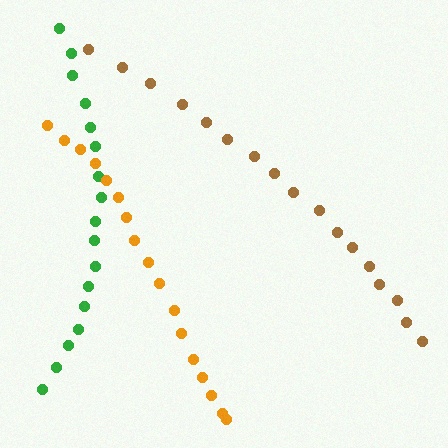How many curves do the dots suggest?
There are 3 distinct paths.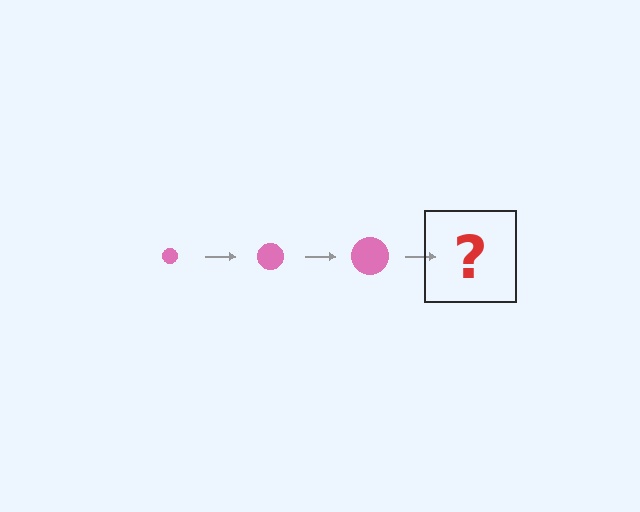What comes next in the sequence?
The next element should be a pink circle, larger than the previous one.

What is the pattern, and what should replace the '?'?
The pattern is that the circle gets progressively larger each step. The '?' should be a pink circle, larger than the previous one.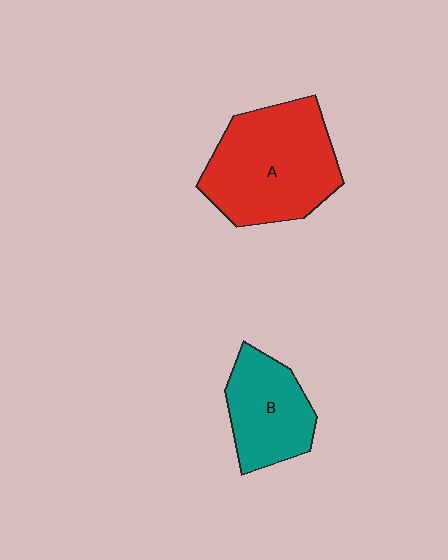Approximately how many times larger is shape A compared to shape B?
Approximately 1.6 times.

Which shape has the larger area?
Shape A (red).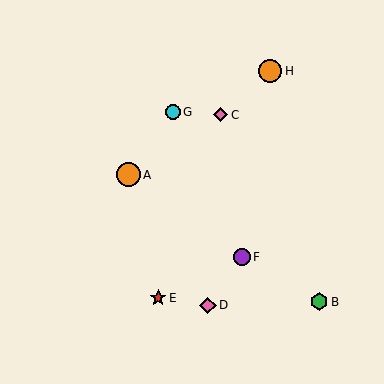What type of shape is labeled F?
Shape F is a purple circle.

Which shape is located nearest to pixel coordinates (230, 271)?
The purple circle (labeled F) at (242, 257) is nearest to that location.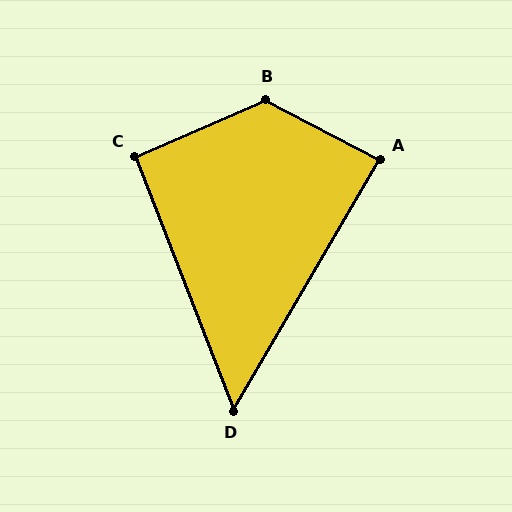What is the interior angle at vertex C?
Approximately 92 degrees (approximately right).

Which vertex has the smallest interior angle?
D, at approximately 51 degrees.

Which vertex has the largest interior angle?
B, at approximately 129 degrees.